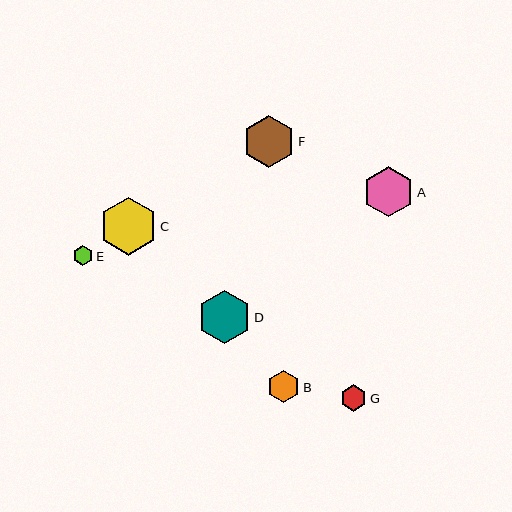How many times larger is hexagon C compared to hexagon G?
Hexagon C is approximately 2.2 times the size of hexagon G.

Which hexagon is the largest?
Hexagon C is the largest with a size of approximately 58 pixels.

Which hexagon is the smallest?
Hexagon E is the smallest with a size of approximately 20 pixels.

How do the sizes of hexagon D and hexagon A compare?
Hexagon D and hexagon A are approximately the same size.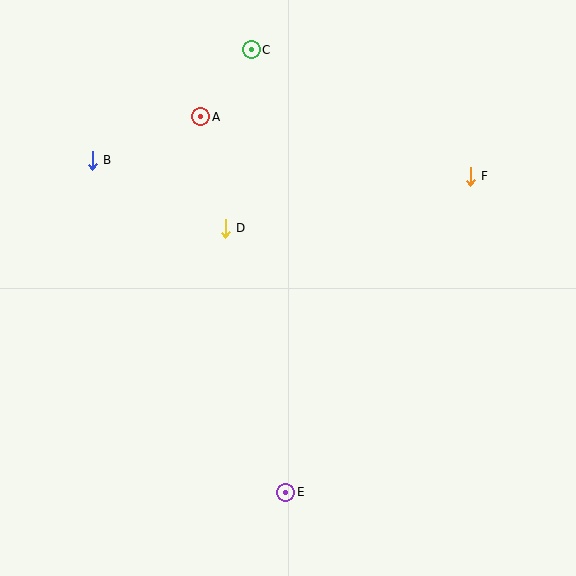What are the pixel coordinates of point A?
Point A is at (201, 117).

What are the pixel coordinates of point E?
Point E is at (286, 492).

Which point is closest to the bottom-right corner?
Point E is closest to the bottom-right corner.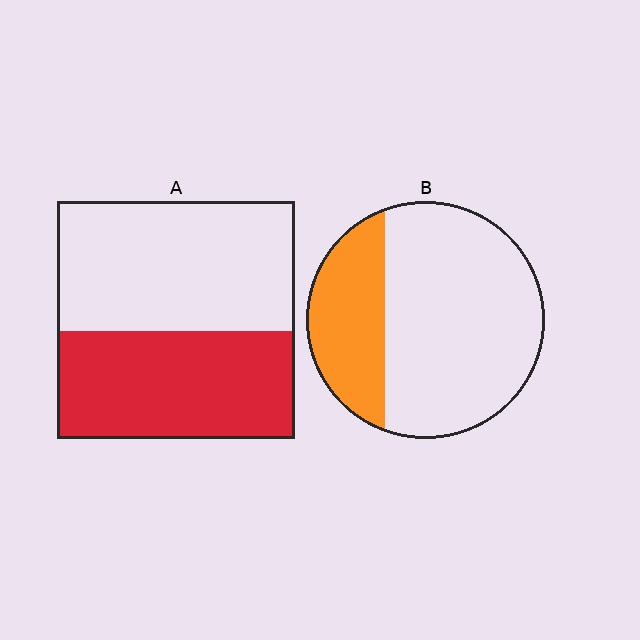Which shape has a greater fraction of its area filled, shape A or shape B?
Shape A.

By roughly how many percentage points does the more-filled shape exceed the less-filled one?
By roughly 15 percentage points (A over B).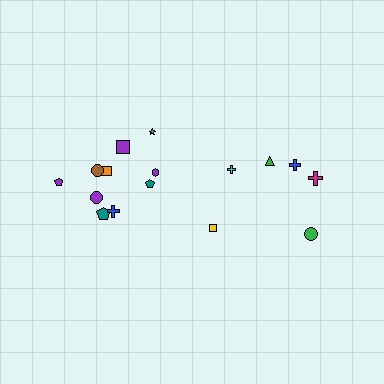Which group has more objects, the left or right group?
The left group.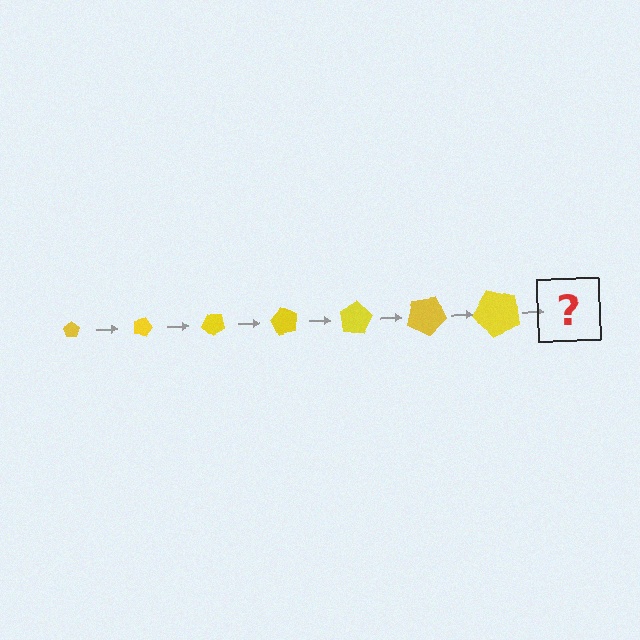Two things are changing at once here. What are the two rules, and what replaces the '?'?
The two rules are that the pentagon grows larger each step and it rotates 20 degrees each step. The '?' should be a pentagon, larger than the previous one and rotated 140 degrees from the start.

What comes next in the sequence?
The next element should be a pentagon, larger than the previous one and rotated 140 degrees from the start.